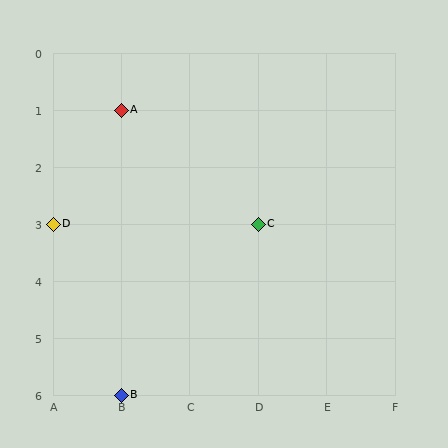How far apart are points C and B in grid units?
Points C and B are 2 columns and 3 rows apart (about 3.6 grid units diagonally).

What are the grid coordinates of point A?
Point A is at grid coordinates (B, 1).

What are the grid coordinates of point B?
Point B is at grid coordinates (B, 6).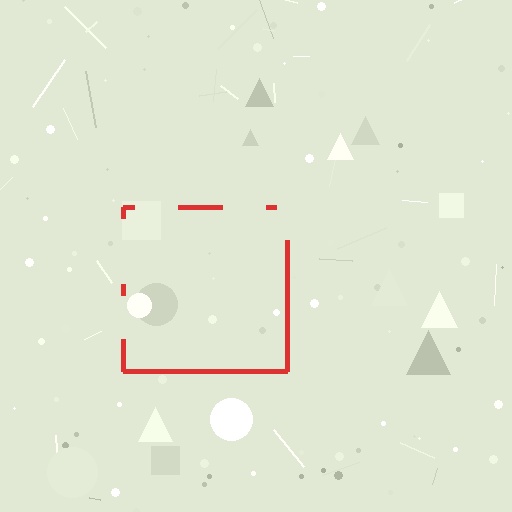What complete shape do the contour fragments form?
The contour fragments form a square.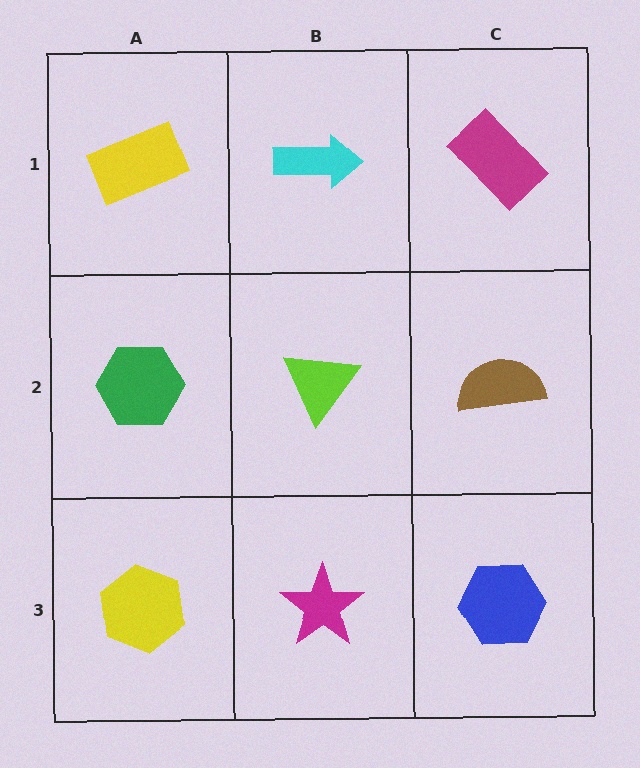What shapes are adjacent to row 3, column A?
A green hexagon (row 2, column A), a magenta star (row 3, column B).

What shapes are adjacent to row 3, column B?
A lime triangle (row 2, column B), a yellow hexagon (row 3, column A), a blue hexagon (row 3, column C).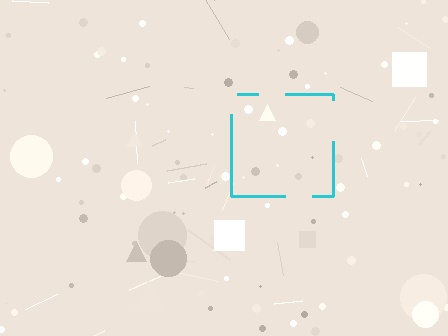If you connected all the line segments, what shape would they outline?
They would outline a square.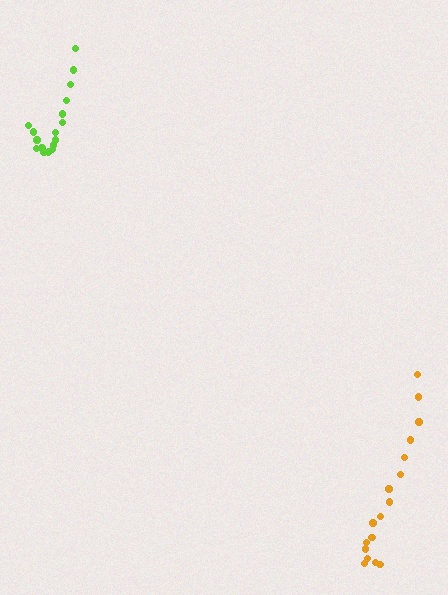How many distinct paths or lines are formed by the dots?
There are 2 distinct paths.